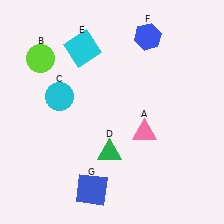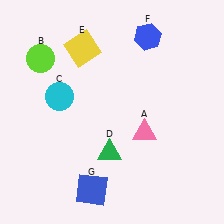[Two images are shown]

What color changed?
The square (E) changed from cyan in Image 1 to yellow in Image 2.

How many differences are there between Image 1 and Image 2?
There is 1 difference between the two images.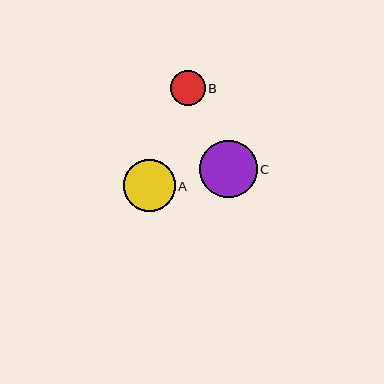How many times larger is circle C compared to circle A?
Circle C is approximately 1.1 times the size of circle A.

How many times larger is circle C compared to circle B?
Circle C is approximately 1.7 times the size of circle B.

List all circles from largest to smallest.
From largest to smallest: C, A, B.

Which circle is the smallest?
Circle B is the smallest with a size of approximately 35 pixels.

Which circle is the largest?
Circle C is the largest with a size of approximately 58 pixels.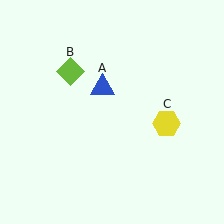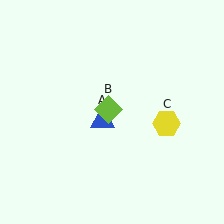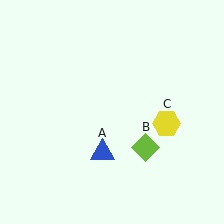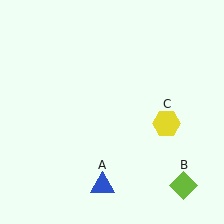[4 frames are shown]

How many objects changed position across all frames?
2 objects changed position: blue triangle (object A), lime diamond (object B).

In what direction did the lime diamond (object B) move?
The lime diamond (object B) moved down and to the right.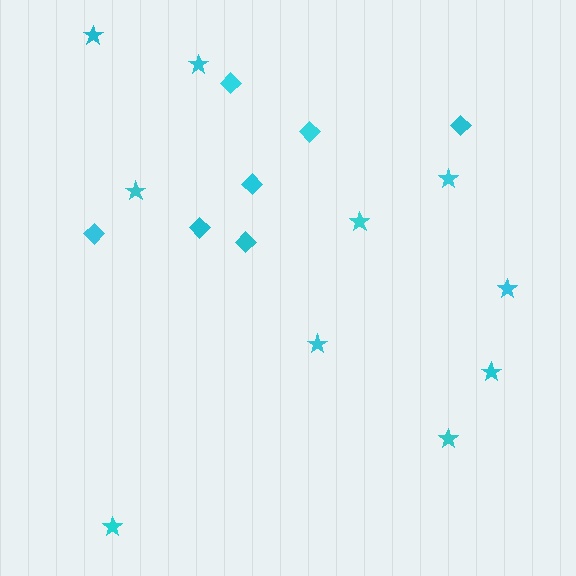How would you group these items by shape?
There are 2 groups: one group of stars (10) and one group of diamonds (7).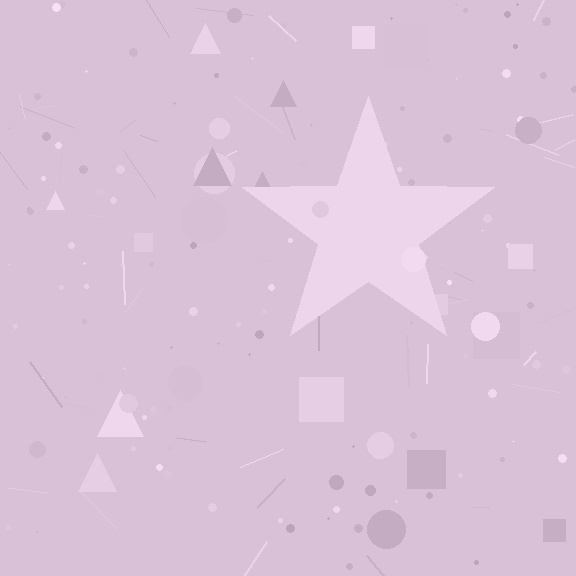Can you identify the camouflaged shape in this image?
The camouflaged shape is a star.